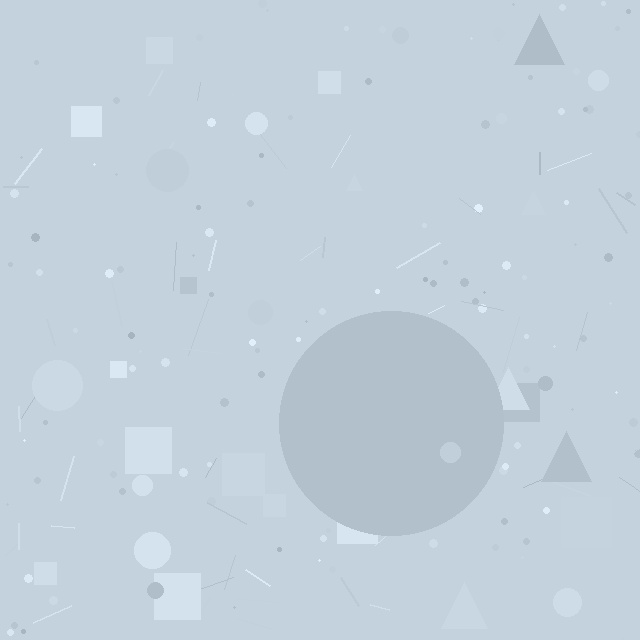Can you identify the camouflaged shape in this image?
The camouflaged shape is a circle.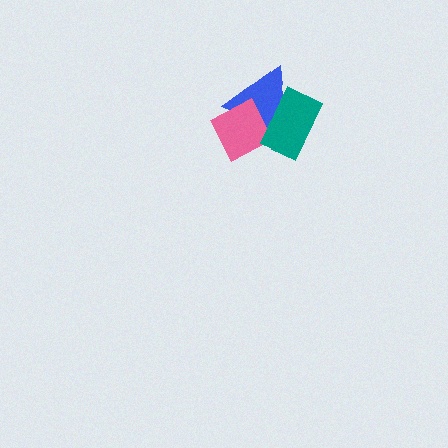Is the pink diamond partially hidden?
Yes, it is partially covered by another shape.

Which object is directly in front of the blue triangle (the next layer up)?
The pink diamond is directly in front of the blue triangle.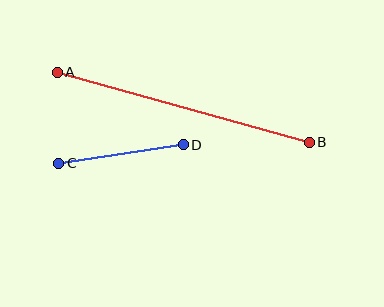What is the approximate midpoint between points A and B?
The midpoint is at approximately (183, 107) pixels.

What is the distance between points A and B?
The distance is approximately 262 pixels.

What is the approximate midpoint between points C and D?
The midpoint is at approximately (121, 154) pixels.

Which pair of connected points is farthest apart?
Points A and B are farthest apart.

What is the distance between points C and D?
The distance is approximately 126 pixels.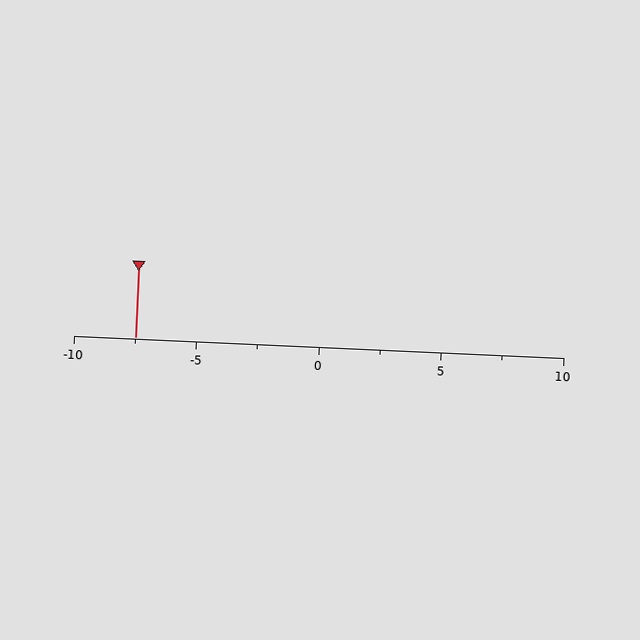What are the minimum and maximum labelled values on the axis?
The axis runs from -10 to 10.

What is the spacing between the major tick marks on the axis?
The major ticks are spaced 5 apart.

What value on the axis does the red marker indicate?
The marker indicates approximately -7.5.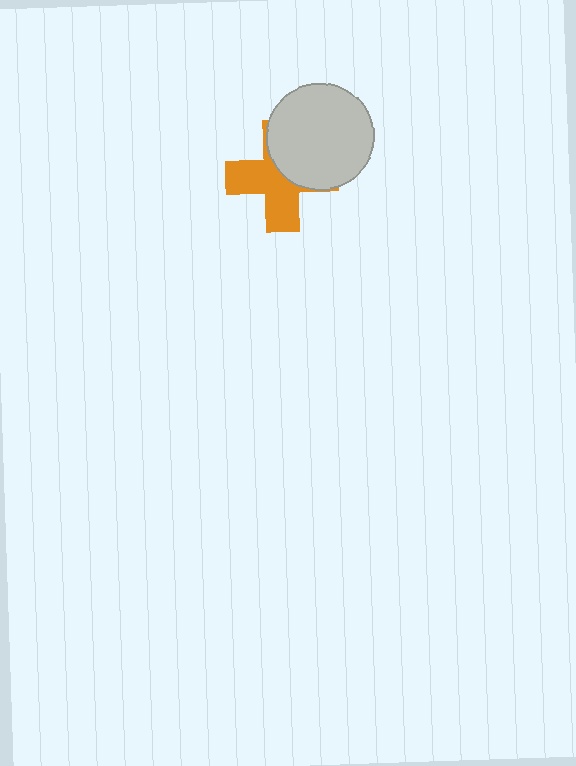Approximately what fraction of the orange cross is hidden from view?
Roughly 45% of the orange cross is hidden behind the light gray circle.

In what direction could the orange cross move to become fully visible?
The orange cross could move toward the lower-left. That would shift it out from behind the light gray circle entirely.